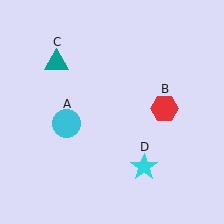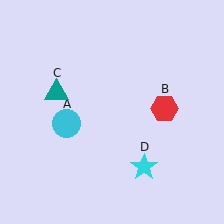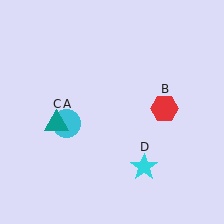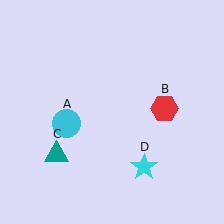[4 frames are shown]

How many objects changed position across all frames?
1 object changed position: teal triangle (object C).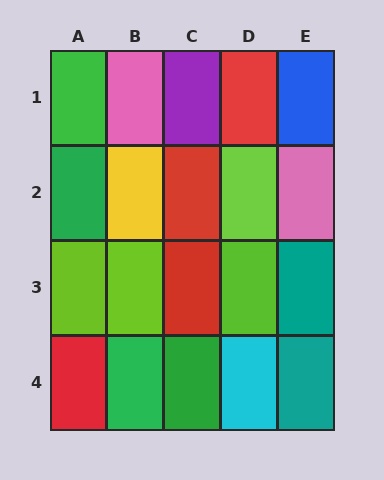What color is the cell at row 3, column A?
Lime.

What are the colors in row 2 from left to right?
Green, yellow, red, lime, pink.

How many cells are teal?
2 cells are teal.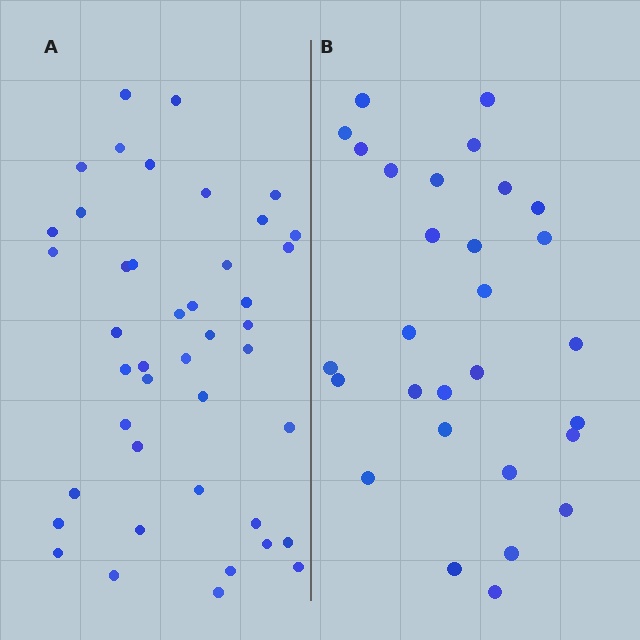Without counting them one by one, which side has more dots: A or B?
Region A (the left region) has more dots.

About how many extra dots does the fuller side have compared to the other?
Region A has approximately 15 more dots than region B.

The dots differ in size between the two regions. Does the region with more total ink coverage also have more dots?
No. Region B has more total ink coverage because its dots are larger, but region A actually contains more individual dots. Total area can be misleading — the number of items is what matters here.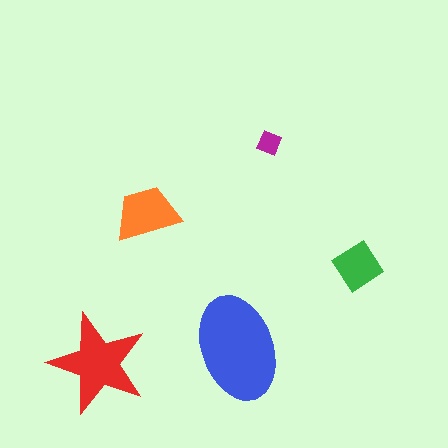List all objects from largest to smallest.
The blue ellipse, the red star, the orange trapezoid, the green diamond, the magenta diamond.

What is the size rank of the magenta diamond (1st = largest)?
5th.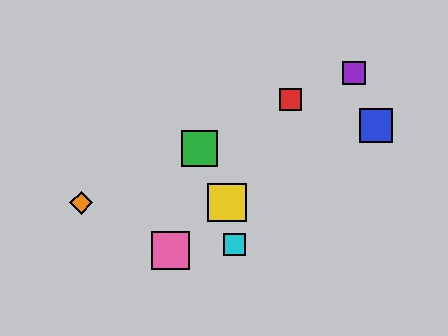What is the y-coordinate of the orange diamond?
The orange diamond is at y≈203.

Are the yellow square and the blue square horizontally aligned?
No, the yellow square is at y≈203 and the blue square is at y≈126.